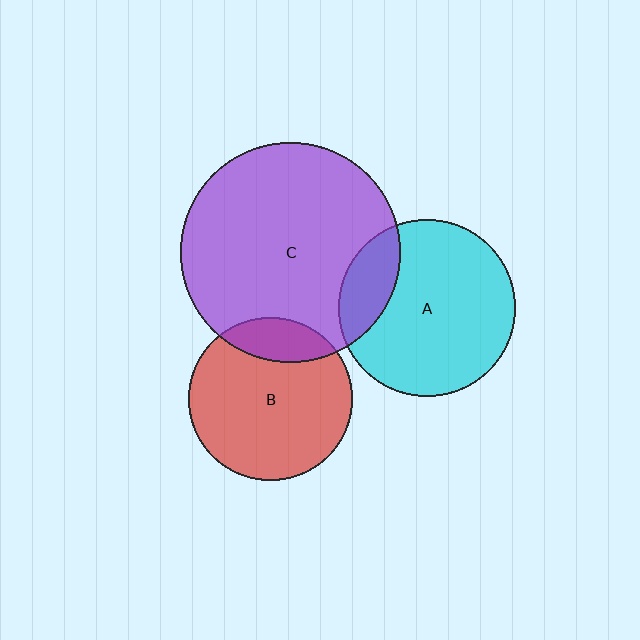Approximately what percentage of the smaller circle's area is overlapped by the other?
Approximately 15%.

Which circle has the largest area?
Circle C (purple).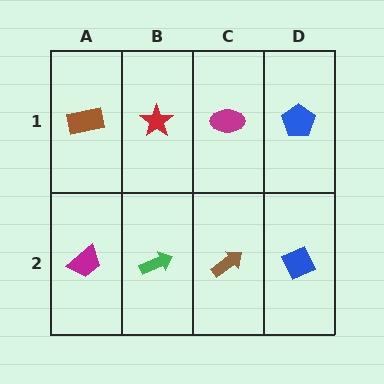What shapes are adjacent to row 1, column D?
A blue diamond (row 2, column D), a magenta ellipse (row 1, column C).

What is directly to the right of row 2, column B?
A brown arrow.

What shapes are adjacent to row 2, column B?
A red star (row 1, column B), a magenta trapezoid (row 2, column A), a brown arrow (row 2, column C).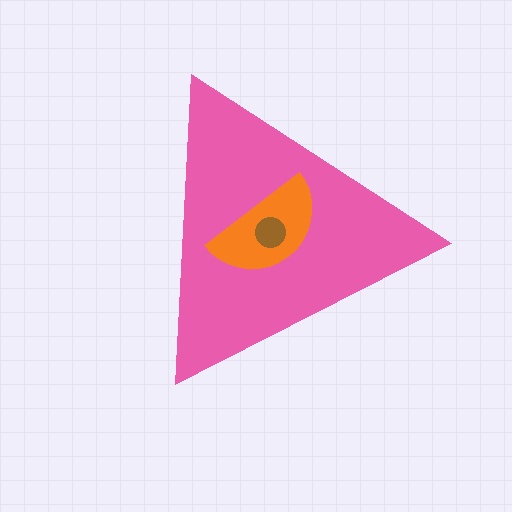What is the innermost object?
The brown circle.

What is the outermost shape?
The pink triangle.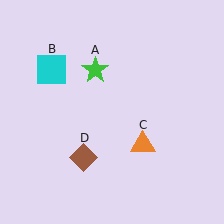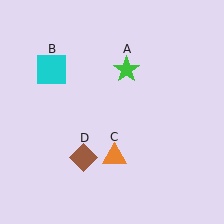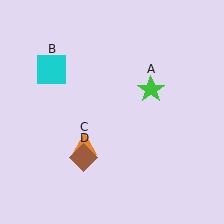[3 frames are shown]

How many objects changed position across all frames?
2 objects changed position: green star (object A), orange triangle (object C).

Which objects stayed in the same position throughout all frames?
Cyan square (object B) and brown diamond (object D) remained stationary.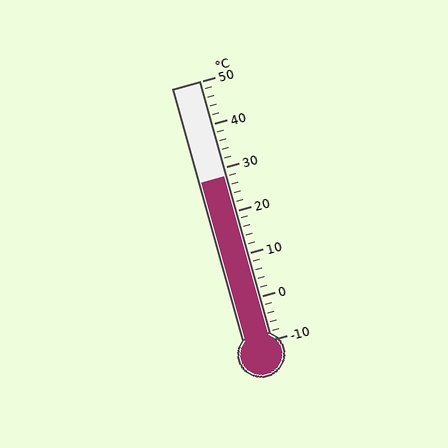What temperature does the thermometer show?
The thermometer shows approximately 28°C.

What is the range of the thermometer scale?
The thermometer scale ranges from -10°C to 50°C.